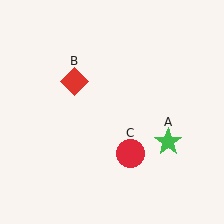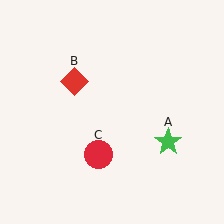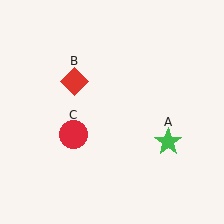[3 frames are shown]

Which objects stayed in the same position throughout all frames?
Green star (object A) and red diamond (object B) remained stationary.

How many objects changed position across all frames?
1 object changed position: red circle (object C).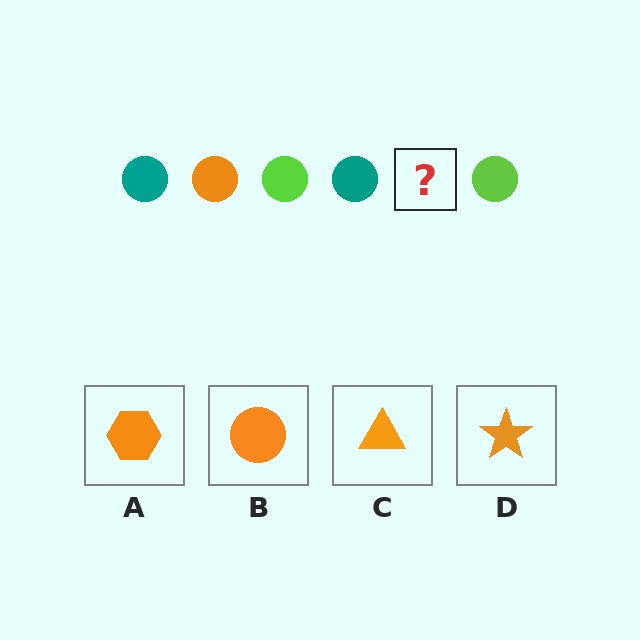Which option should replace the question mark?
Option B.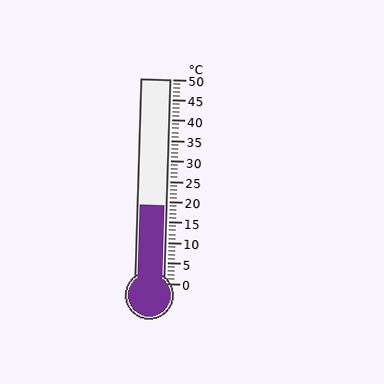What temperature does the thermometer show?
The thermometer shows approximately 19°C.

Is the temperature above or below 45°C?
The temperature is below 45°C.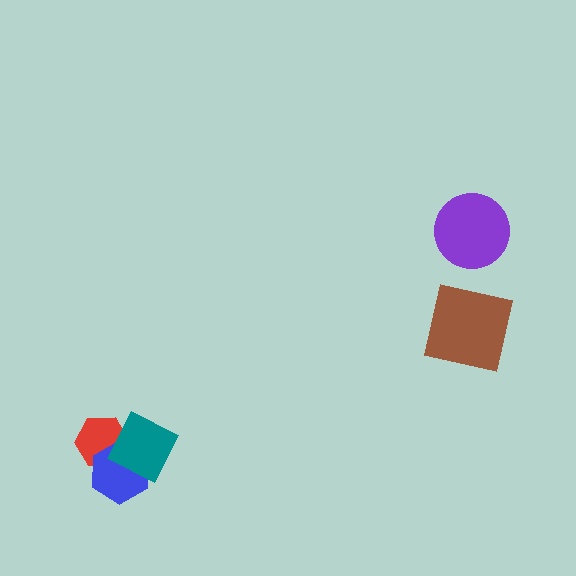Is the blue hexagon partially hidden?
Yes, it is partially covered by another shape.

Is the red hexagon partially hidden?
Yes, it is partially covered by another shape.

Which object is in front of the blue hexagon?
The teal diamond is in front of the blue hexagon.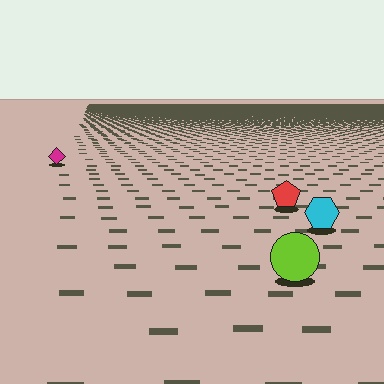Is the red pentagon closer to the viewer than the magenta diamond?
Yes. The red pentagon is closer — you can tell from the texture gradient: the ground texture is coarser near it.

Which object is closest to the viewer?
The lime circle is closest. The texture marks near it are larger and more spread out.